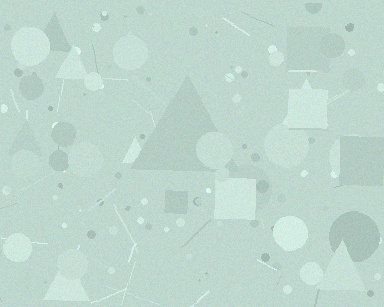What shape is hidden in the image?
A triangle is hidden in the image.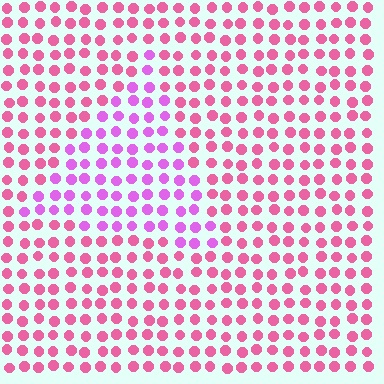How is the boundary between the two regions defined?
The boundary is defined purely by a slight shift in hue (about 37 degrees). Spacing, size, and orientation are identical on both sides.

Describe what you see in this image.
The image is filled with small pink elements in a uniform arrangement. A triangle-shaped region is visible where the elements are tinted to a slightly different hue, forming a subtle color boundary.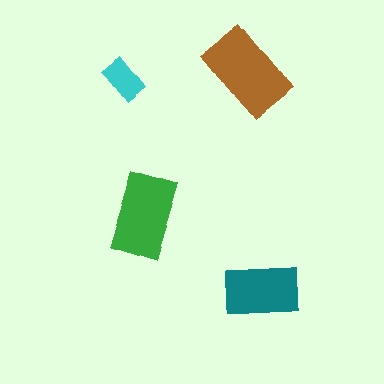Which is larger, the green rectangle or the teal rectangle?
The green one.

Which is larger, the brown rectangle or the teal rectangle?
The brown one.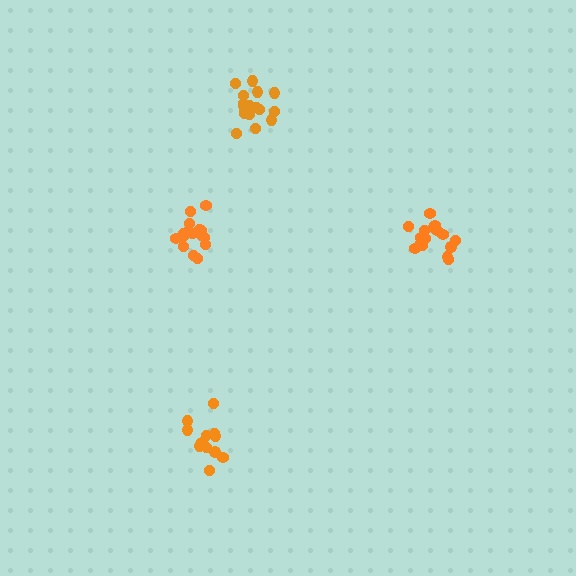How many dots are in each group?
Group 1: 16 dots, Group 2: 16 dots, Group 3: 13 dots, Group 4: 17 dots (62 total).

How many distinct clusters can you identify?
There are 4 distinct clusters.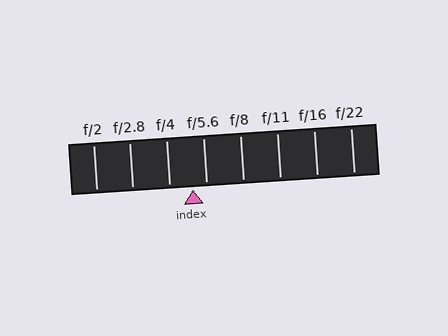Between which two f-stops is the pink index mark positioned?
The index mark is between f/4 and f/5.6.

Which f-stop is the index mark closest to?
The index mark is closest to f/5.6.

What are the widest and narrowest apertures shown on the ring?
The widest aperture shown is f/2 and the narrowest is f/22.